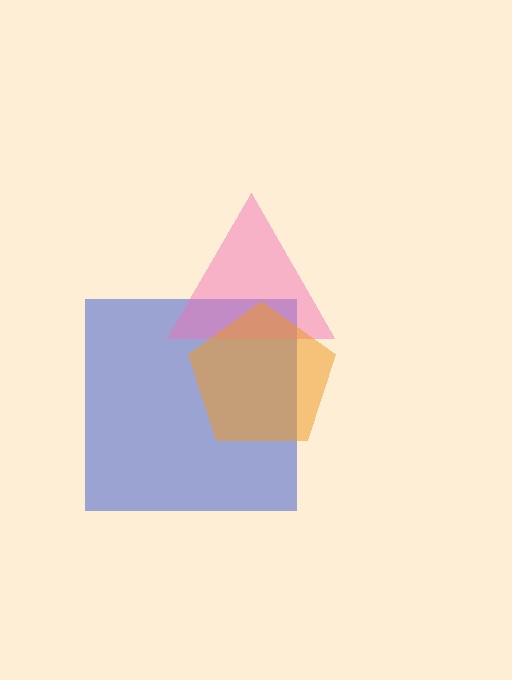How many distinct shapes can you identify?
There are 3 distinct shapes: a blue square, a pink triangle, an orange pentagon.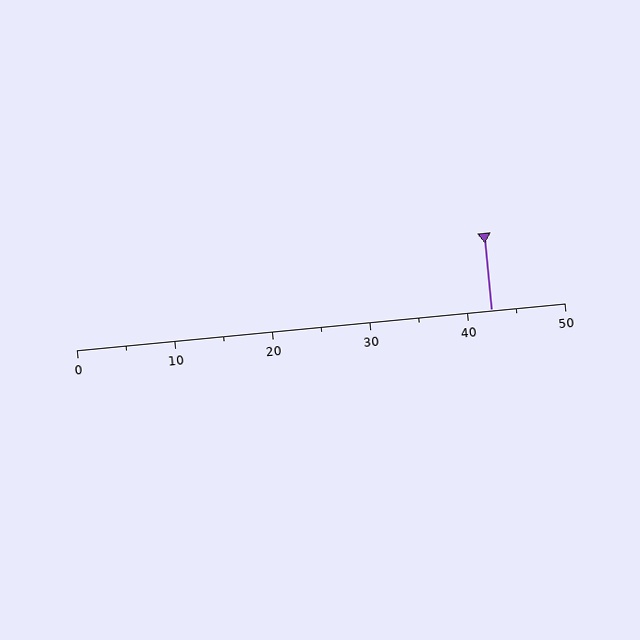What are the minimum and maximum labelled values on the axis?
The axis runs from 0 to 50.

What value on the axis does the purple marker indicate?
The marker indicates approximately 42.5.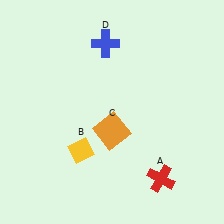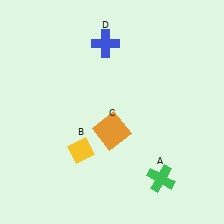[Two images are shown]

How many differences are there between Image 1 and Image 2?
There is 1 difference between the two images.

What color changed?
The cross (A) changed from red in Image 1 to green in Image 2.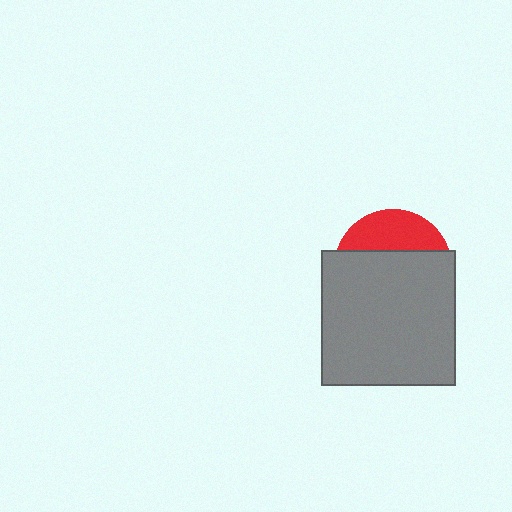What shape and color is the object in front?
The object in front is a gray square.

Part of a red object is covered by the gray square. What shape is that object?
It is a circle.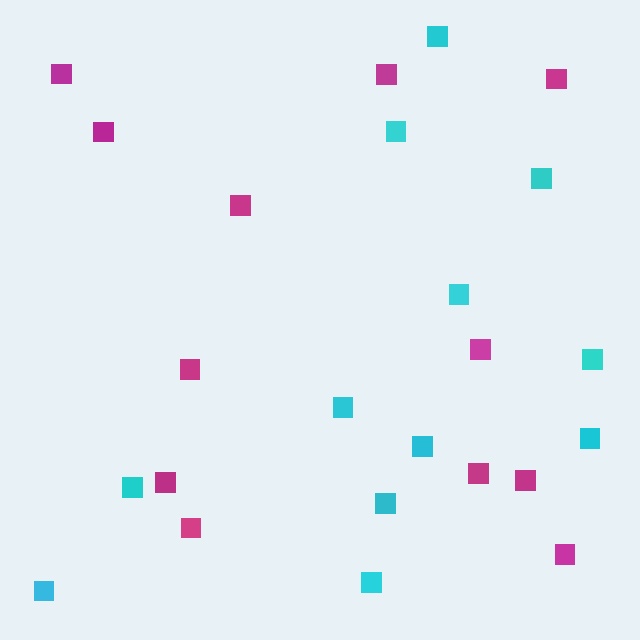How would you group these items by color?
There are 2 groups: one group of magenta squares (12) and one group of cyan squares (12).